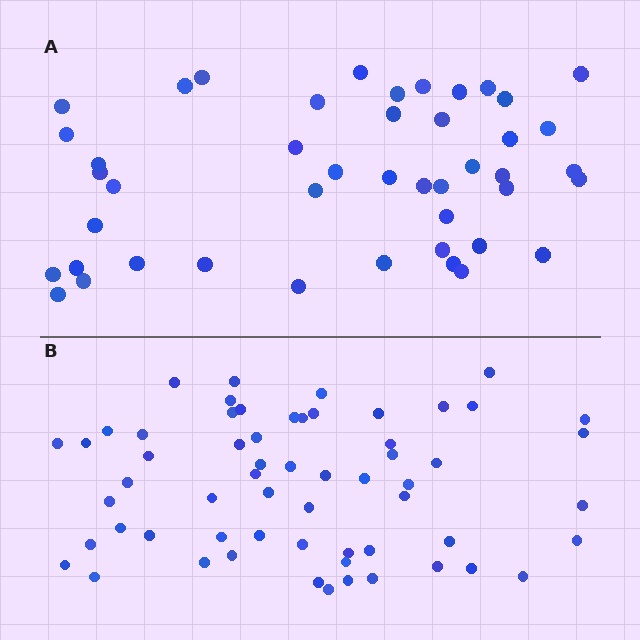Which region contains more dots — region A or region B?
Region B (the bottom region) has more dots.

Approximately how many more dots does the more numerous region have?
Region B has approximately 15 more dots than region A.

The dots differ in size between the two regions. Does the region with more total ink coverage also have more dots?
No. Region A has more total ink coverage because its dots are larger, but region B actually contains more individual dots. Total area can be misleading — the number of items is what matters here.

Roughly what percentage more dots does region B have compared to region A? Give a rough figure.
About 35% more.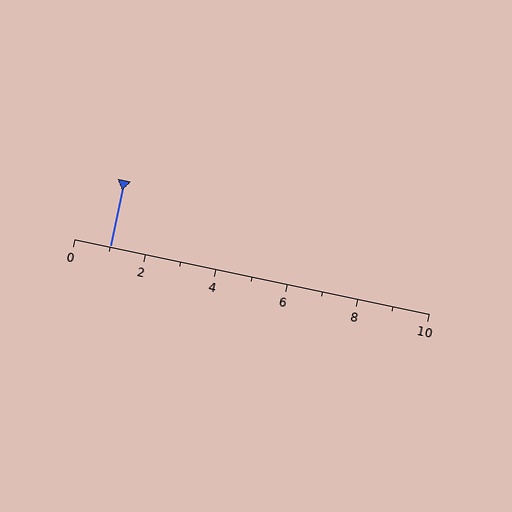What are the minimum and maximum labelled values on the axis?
The axis runs from 0 to 10.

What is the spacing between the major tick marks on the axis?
The major ticks are spaced 2 apart.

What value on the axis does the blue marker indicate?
The marker indicates approximately 1.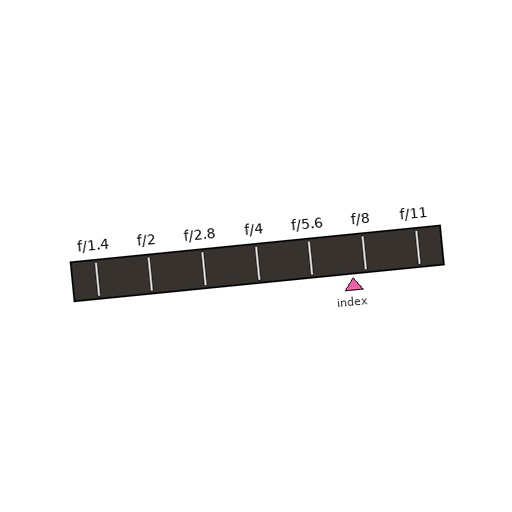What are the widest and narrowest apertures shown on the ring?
The widest aperture shown is f/1.4 and the narrowest is f/11.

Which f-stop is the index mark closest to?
The index mark is closest to f/8.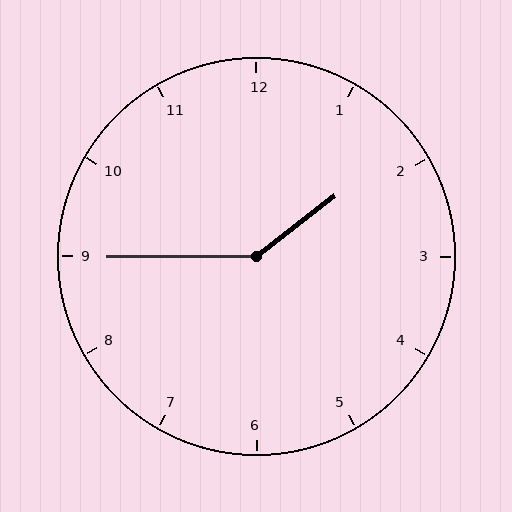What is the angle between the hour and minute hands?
Approximately 142 degrees.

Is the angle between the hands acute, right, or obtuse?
It is obtuse.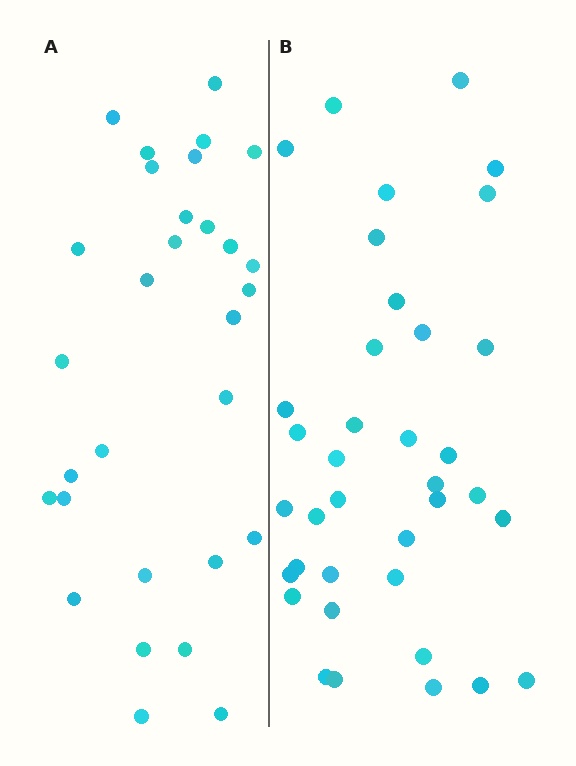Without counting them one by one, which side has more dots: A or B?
Region B (the right region) has more dots.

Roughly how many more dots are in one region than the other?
Region B has roughly 8 or so more dots than region A.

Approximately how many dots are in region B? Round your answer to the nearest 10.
About 40 dots. (The exact count is 37, which rounds to 40.)